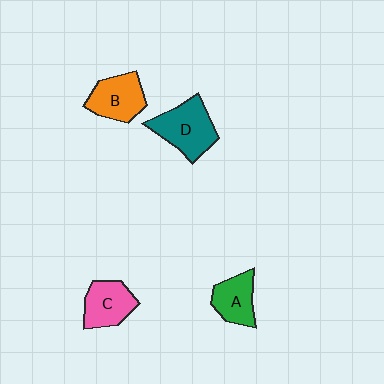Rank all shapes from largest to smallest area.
From largest to smallest: D (teal), B (orange), C (pink), A (green).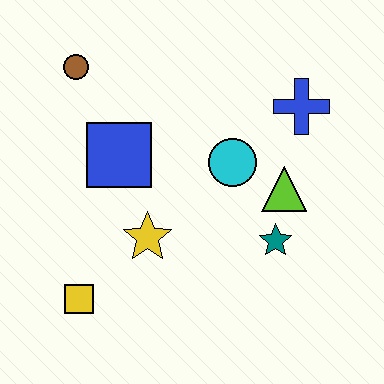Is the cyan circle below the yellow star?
No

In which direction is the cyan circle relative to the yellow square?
The cyan circle is to the right of the yellow square.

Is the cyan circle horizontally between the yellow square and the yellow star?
No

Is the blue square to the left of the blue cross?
Yes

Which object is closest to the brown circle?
The blue square is closest to the brown circle.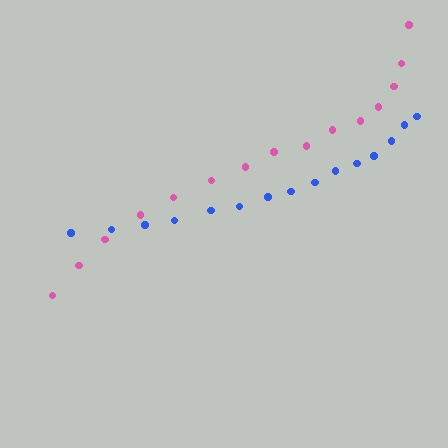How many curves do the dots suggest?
There are 2 distinct paths.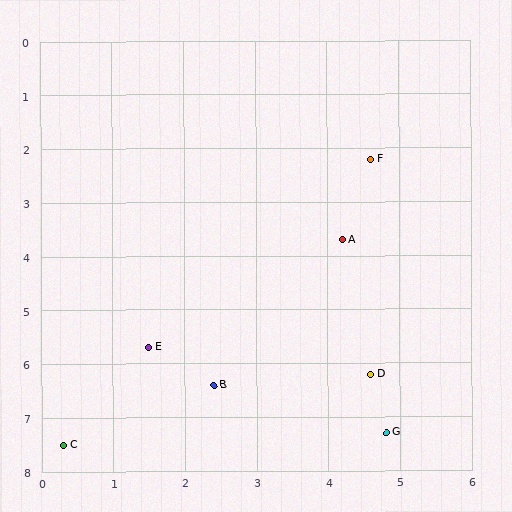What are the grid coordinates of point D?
Point D is at approximately (4.6, 6.2).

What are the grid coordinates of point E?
Point E is at approximately (1.5, 5.7).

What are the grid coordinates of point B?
Point B is at approximately (2.4, 6.4).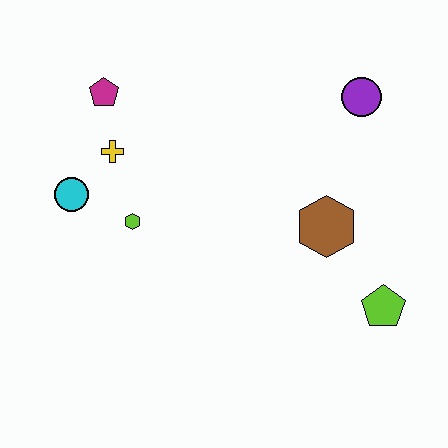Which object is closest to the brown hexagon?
The lime pentagon is closest to the brown hexagon.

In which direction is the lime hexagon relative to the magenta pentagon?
The lime hexagon is below the magenta pentagon.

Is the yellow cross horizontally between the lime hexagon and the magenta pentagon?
Yes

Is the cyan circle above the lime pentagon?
Yes